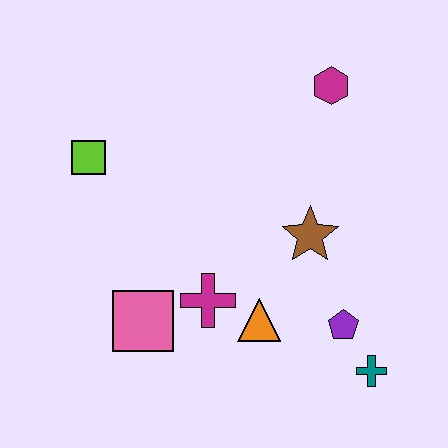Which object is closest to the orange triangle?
The magenta cross is closest to the orange triangle.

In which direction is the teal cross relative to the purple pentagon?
The teal cross is below the purple pentagon.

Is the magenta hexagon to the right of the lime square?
Yes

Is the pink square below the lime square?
Yes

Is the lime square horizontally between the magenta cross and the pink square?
No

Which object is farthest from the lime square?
The teal cross is farthest from the lime square.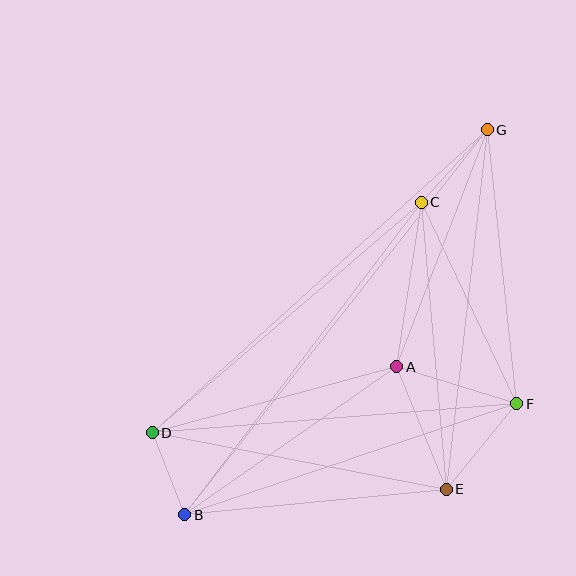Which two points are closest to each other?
Points B and D are closest to each other.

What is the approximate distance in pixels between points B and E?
The distance between B and E is approximately 263 pixels.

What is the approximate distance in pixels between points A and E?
The distance between A and E is approximately 132 pixels.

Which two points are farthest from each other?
Points B and G are farthest from each other.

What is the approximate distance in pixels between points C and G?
The distance between C and G is approximately 98 pixels.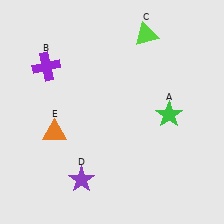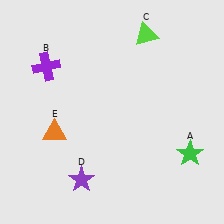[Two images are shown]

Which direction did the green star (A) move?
The green star (A) moved down.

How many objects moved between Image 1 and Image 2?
1 object moved between the two images.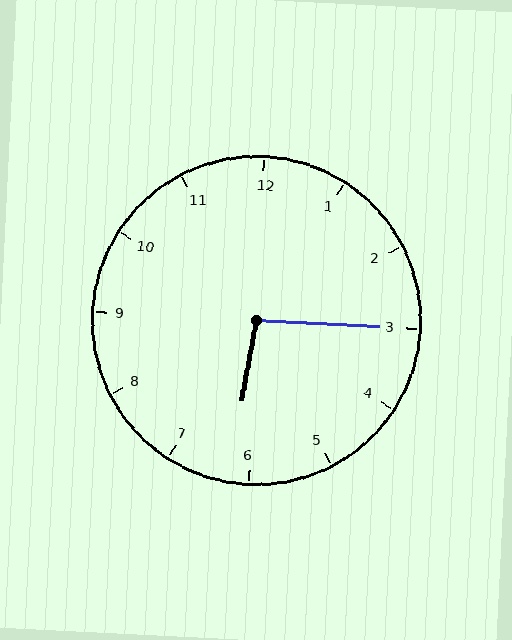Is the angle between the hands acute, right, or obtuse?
It is obtuse.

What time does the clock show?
6:15.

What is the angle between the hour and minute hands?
Approximately 98 degrees.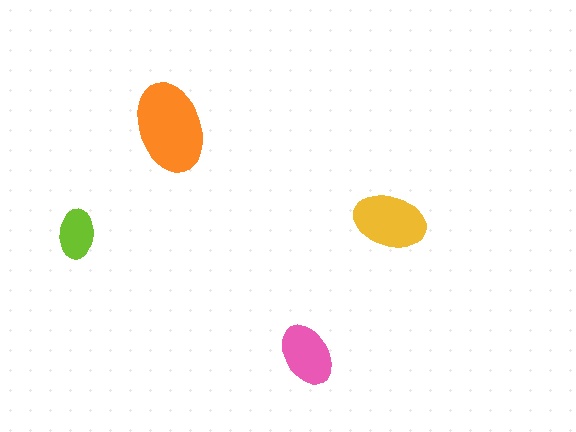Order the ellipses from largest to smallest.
the orange one, the yellow one, the pink one, the lime one.